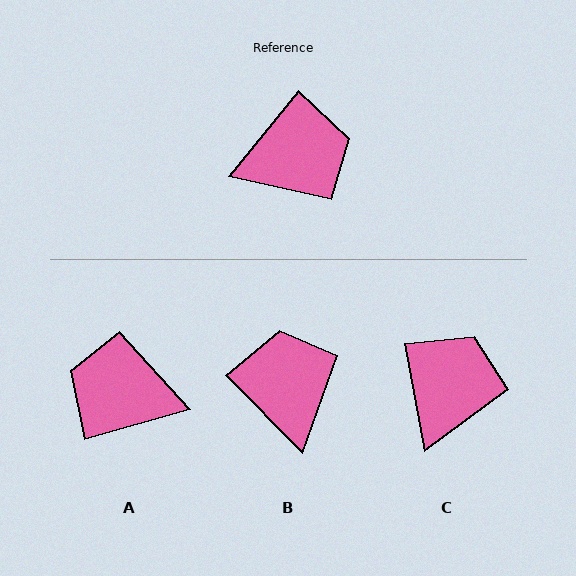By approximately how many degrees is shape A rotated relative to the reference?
Approximately 145 degrees counter-clockwise.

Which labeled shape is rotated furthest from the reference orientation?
A, about 145 degrees away.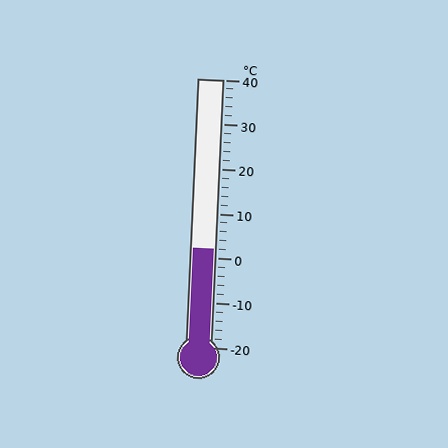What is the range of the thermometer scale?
The thermometer scale ranges from -20°C to 40°C.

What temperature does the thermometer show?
The thermometer shows approximately 2°C.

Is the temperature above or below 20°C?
The temperature is below 20°C.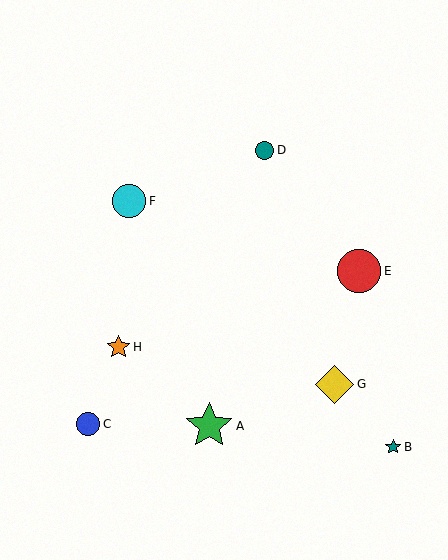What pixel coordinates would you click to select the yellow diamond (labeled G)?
Click at (335, 384) to select the yellow diamond G.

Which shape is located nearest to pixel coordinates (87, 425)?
The blue circle (labeled C) at (88, 424) is nearest to that location.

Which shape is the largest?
The green star (labeled A) is the largest.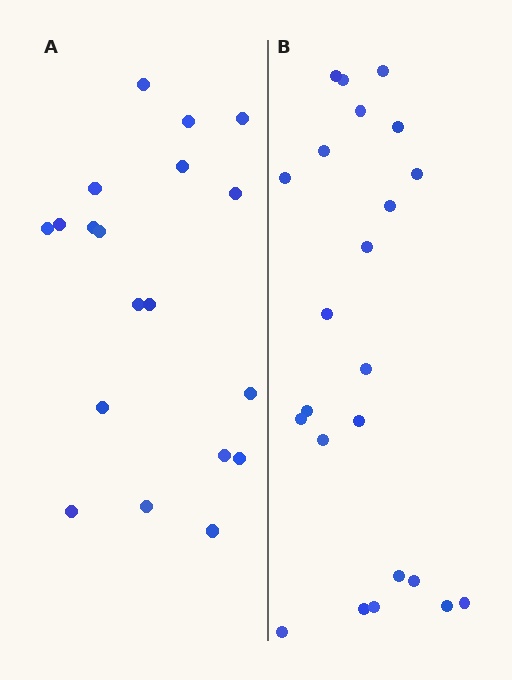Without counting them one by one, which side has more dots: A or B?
Region B (the right region) has more dots.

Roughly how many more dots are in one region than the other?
Region B has about 4 more dots than region A.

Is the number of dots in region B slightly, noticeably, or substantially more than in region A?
Region B has only slightly more — the two regions are fairly close. The ratio is roughly 1.2 to 1.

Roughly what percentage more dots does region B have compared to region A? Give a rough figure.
About 20% more.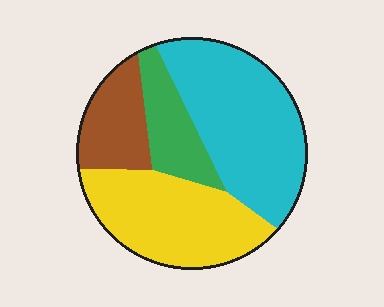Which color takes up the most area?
Cyan, at roughly 40%.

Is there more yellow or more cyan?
Cyan.